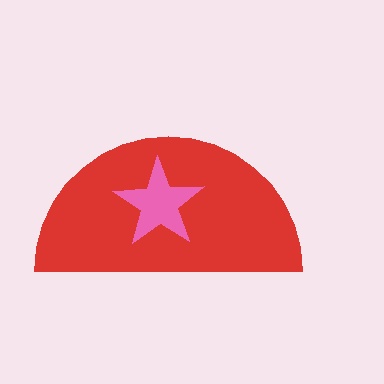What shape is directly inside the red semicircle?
The pink star.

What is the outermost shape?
The red semicircle.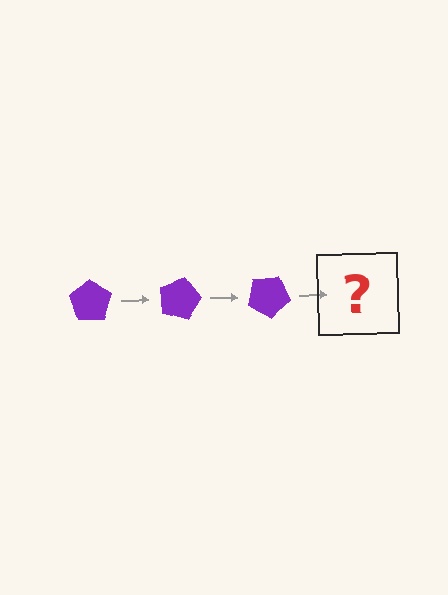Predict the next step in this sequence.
The next step is a purple pentagon rotated 45 degrees.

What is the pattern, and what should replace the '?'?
The pattern is that the pentagon rotates 15 degrees each step. The '?' should be a purple pentagon rotated 45 degrees.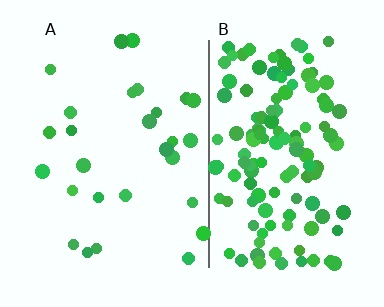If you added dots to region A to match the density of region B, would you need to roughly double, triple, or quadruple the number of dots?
Approximately quadruple.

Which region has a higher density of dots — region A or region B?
B (the right).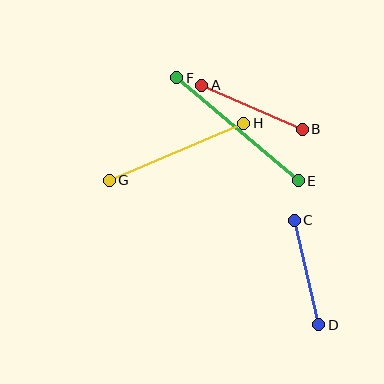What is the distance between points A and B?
The distance is approximately 110 pixels.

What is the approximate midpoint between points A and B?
The midpoint is at approximately (252, 107) pixels.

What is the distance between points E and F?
The distance is approximately 159 pixels.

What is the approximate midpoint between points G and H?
The midpoint is at approximately (177, 152) pixels.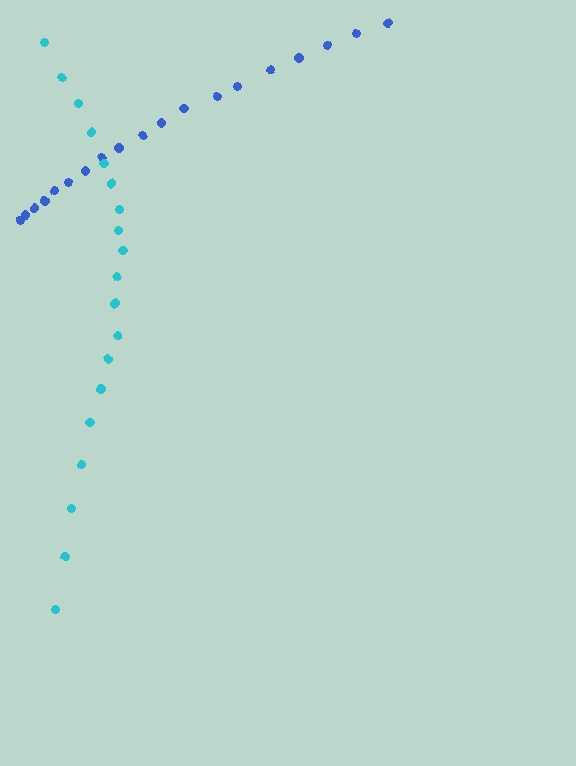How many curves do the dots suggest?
There are 2 distinct paths.